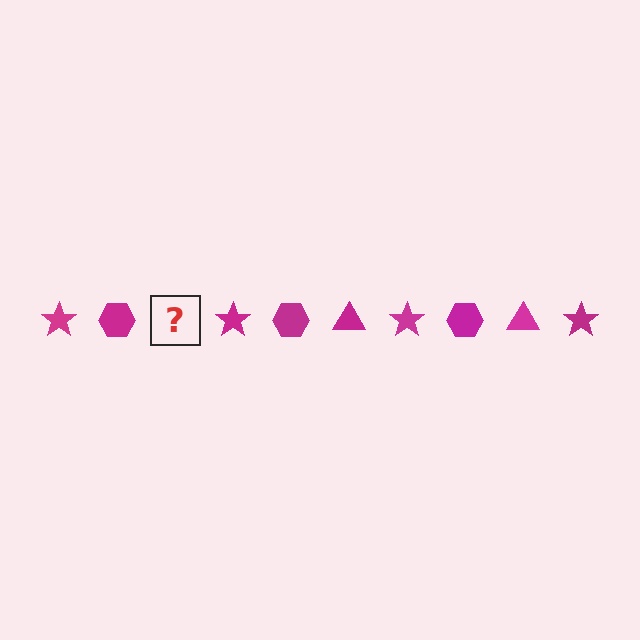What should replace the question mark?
The question mark should be replaced with a magenta triangle.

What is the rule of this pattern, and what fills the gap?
The rule is that the pattern cycles through star, hexagon, triangle shapes in magenta. The gap should be filled with a magenta triangle.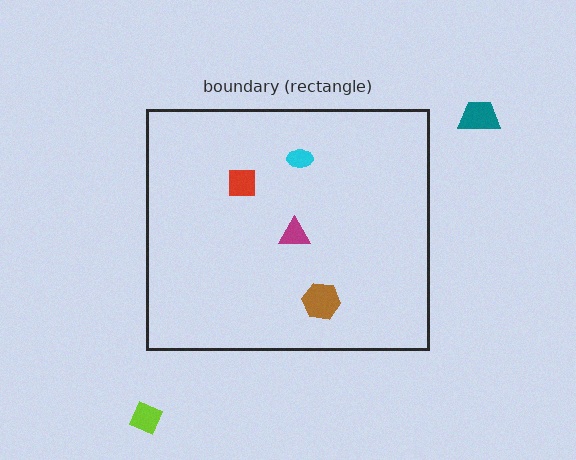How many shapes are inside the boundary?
4 inside, 2 outside.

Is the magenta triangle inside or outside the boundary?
Inside.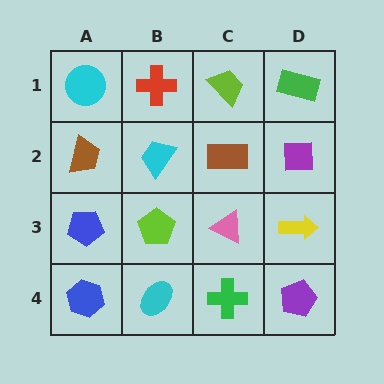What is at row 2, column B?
A cyan trapezoid.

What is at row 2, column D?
A purple square.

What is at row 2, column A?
A brown trapezoid.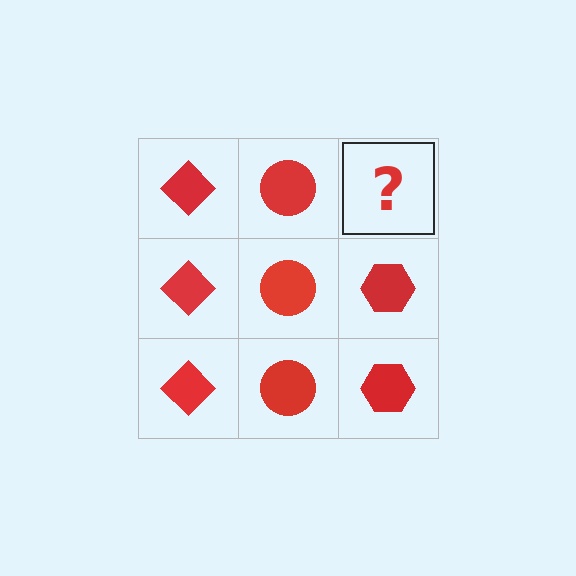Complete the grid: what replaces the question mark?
The question mark should be replaced with a red hexagon.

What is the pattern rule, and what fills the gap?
The rule is that each column has a consistent shape. The gap should be filled with a red hexagon.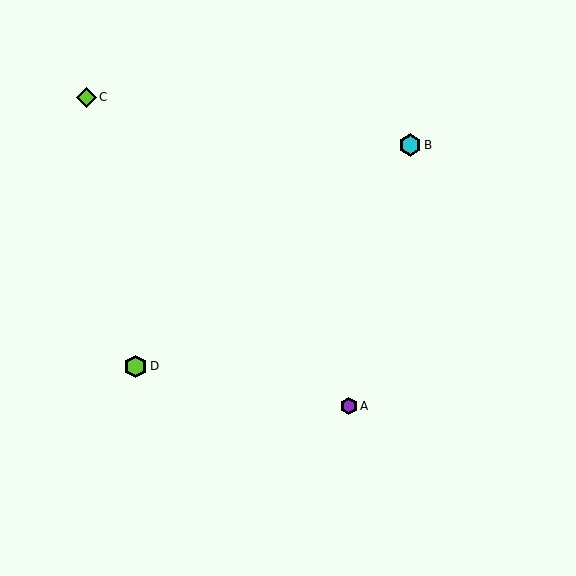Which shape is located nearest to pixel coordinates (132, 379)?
The lime hexagon (labeled D) at (135, 366) is nearest to that location.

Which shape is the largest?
The lime hexagon (labeled D) is the largest.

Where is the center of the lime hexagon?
The center of the lime hexagon is at (135, 366).